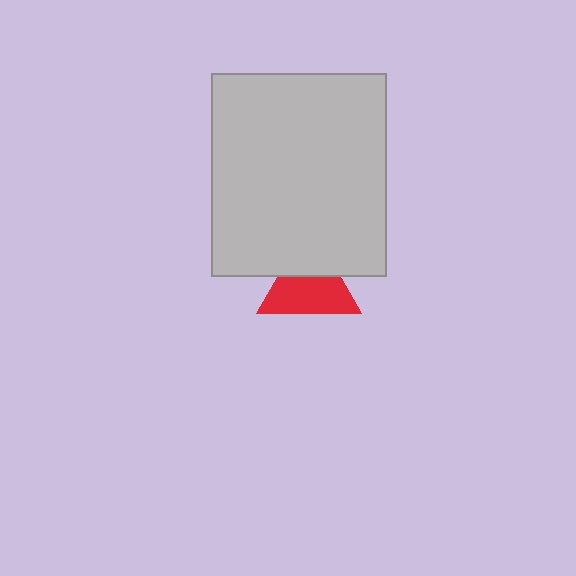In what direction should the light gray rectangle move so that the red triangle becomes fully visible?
The light gray rectangle should move up. That is the shortest direction to clear the overlap and leave the red triangle fully visible.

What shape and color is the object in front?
The object in front is a light gray rectangle.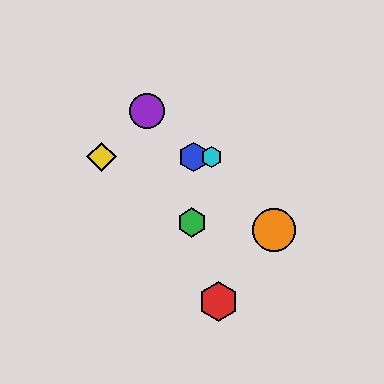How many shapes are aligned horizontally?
3 shapes (the blue hexagon, the yellow diamond, the cyan hexagon) are aligned horizontally.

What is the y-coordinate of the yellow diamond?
The yellow diamond is at y≈157.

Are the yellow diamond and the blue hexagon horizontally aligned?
Yes, both are at y≈157.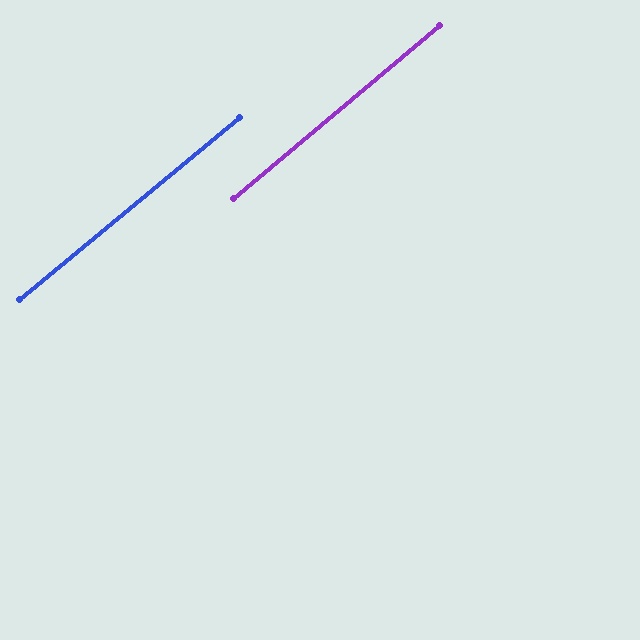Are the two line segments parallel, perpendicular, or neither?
Parallel — their directions differ by only 0.4°.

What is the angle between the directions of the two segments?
Approximately 0 degrees.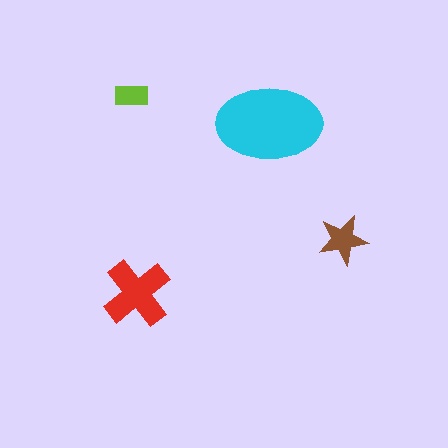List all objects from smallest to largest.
The lime rectangle, the brown star, the red cross, the cyan ellipse.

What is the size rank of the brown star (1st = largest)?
3rd.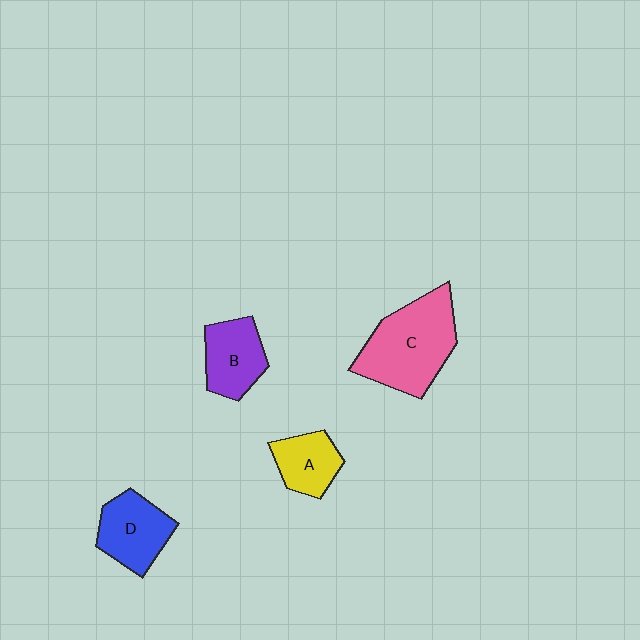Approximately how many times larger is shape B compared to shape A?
Approximately 1.2 times.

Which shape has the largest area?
Shape C (pink).